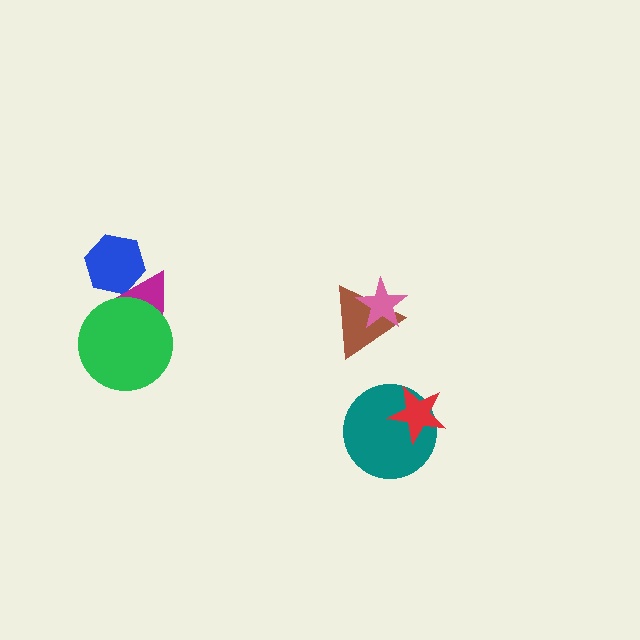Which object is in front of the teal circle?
The red star is in front of the teal circle.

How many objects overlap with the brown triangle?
1 object overlaps with the brown triangle.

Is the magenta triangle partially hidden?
Yes, it is partially covered by another shape.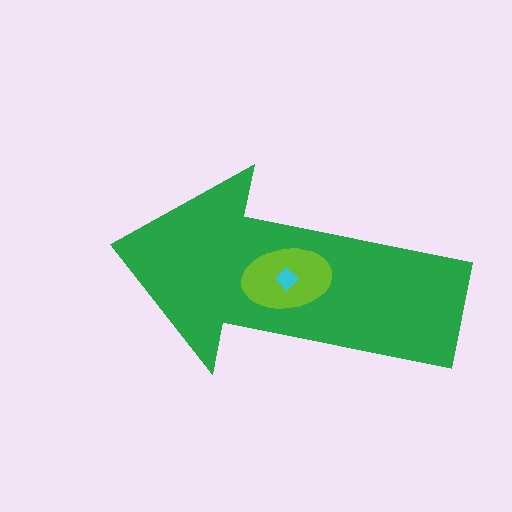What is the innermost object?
The cyan diamond.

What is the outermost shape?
The green arrow.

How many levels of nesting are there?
3.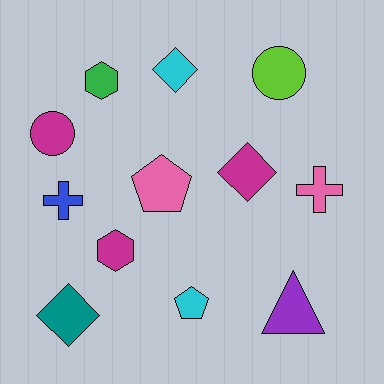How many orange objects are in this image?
There are no orange objects.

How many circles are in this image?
There are 2 circles.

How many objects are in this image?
There are 12 objects.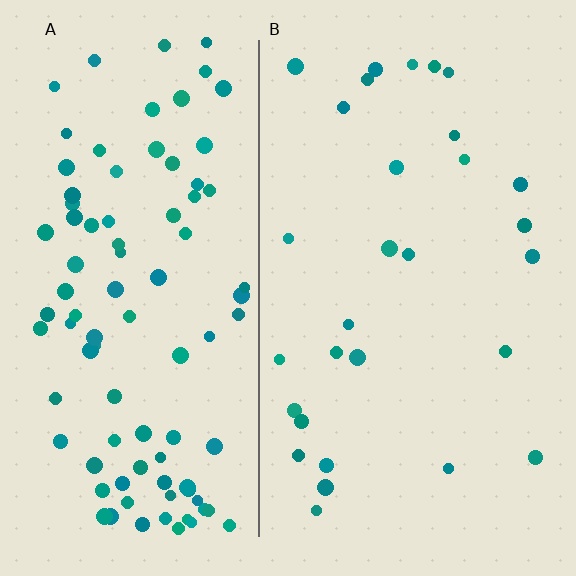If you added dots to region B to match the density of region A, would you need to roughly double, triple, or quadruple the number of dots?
Approximately triple.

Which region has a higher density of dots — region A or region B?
A (the left).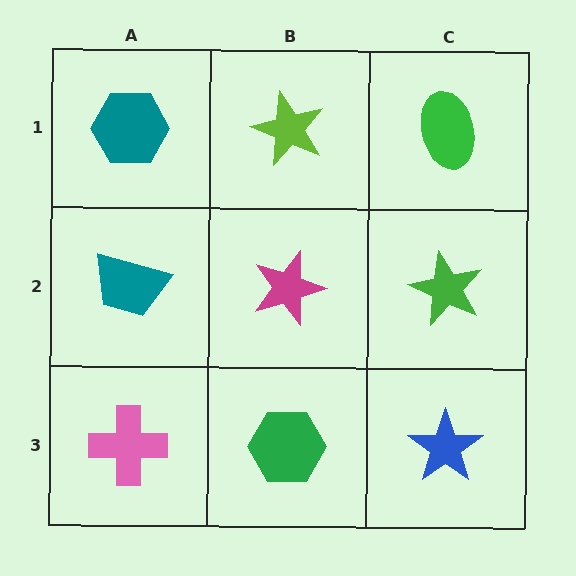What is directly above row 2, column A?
A teal hexagon.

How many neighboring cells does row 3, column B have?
3.